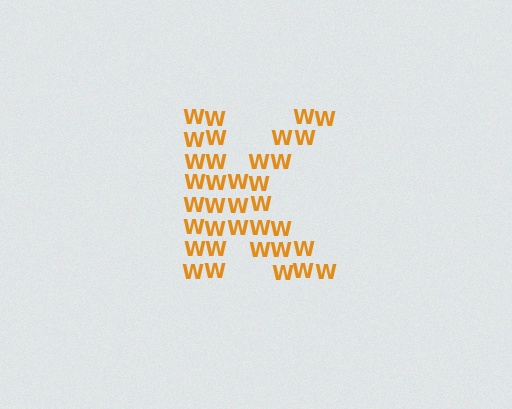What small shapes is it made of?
It is made of small letter W's.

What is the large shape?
The large shape is the letter K.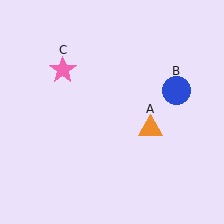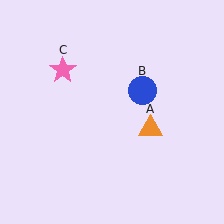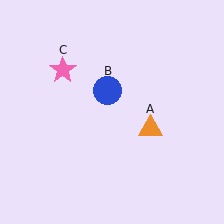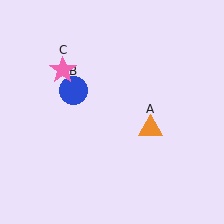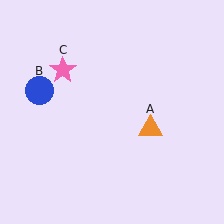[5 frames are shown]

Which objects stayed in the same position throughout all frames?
Orange triangle (object A) and pink star (object C) remained stationary.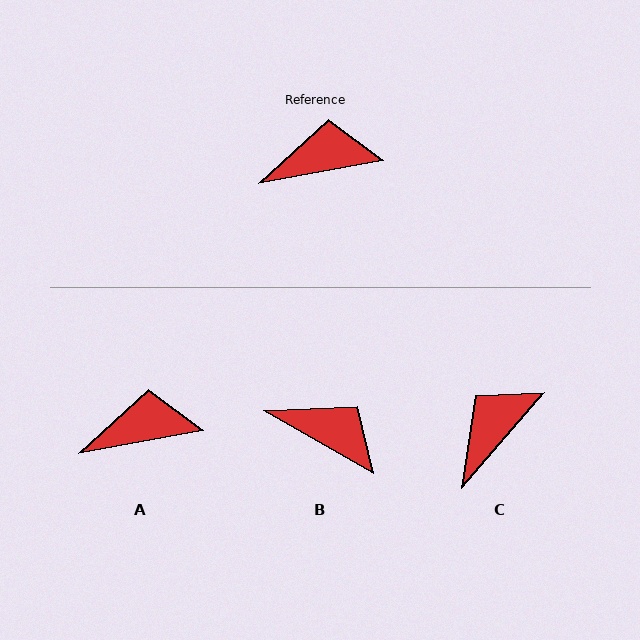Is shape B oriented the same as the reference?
No, it is off by about 40 degrees.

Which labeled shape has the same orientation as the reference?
A.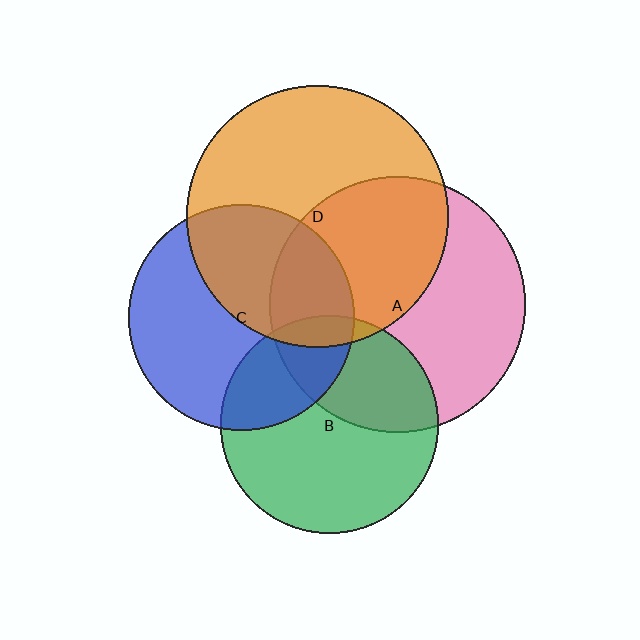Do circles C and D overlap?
Yes.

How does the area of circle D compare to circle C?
Approximately 1.3 times.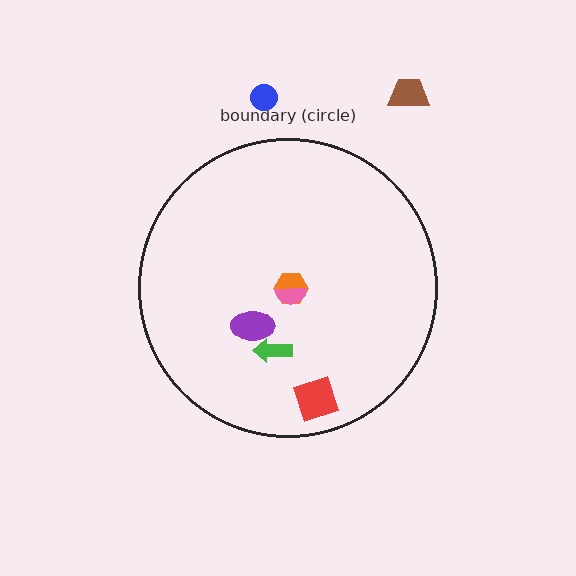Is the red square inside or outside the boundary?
Inside.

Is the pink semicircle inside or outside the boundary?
Inside.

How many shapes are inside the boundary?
5 inside, 2 outside.